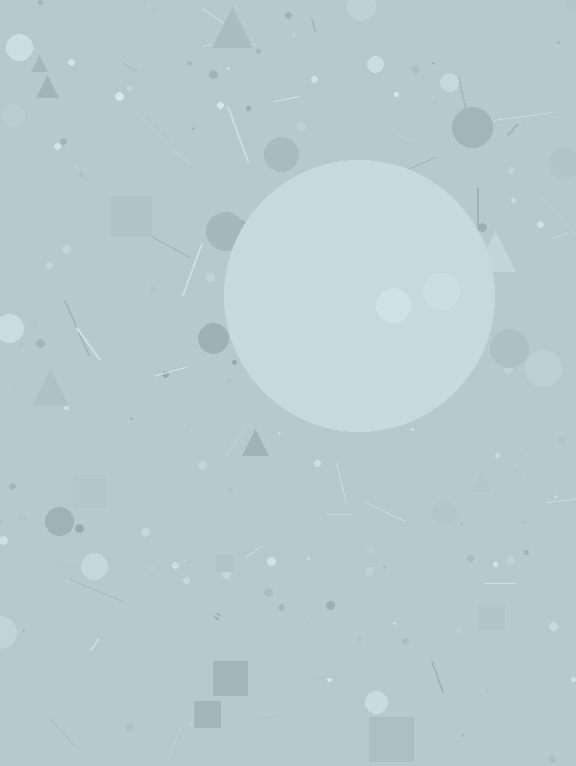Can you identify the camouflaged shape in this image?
The camouflaged shape is a circle.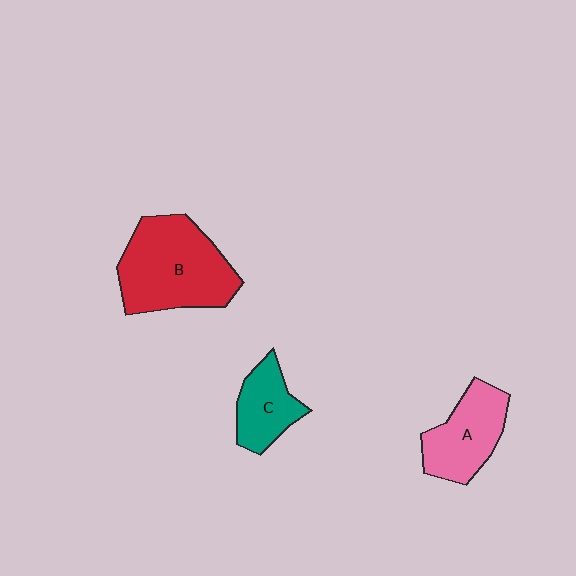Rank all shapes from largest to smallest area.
From largest to smallest: B (red), A (pink), C (teal).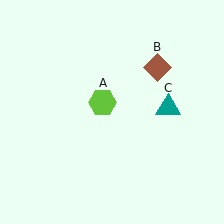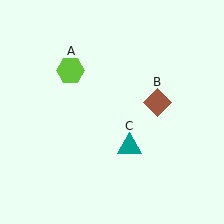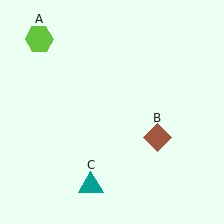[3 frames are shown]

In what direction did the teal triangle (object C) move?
The teal triangle (object C) moved down and to the left.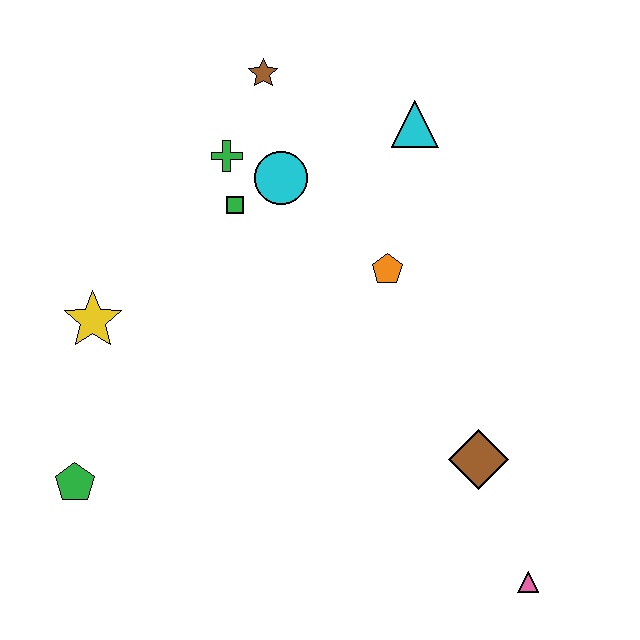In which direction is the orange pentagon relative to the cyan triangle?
The orange pentagon is below the cyan triangle.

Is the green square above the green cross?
No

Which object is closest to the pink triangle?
The brown diamond is closest to the pink triangle.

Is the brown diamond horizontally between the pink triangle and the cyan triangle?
Yes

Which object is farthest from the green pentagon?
The cyan triangle is farthest from the green pentagon.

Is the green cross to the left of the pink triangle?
Yes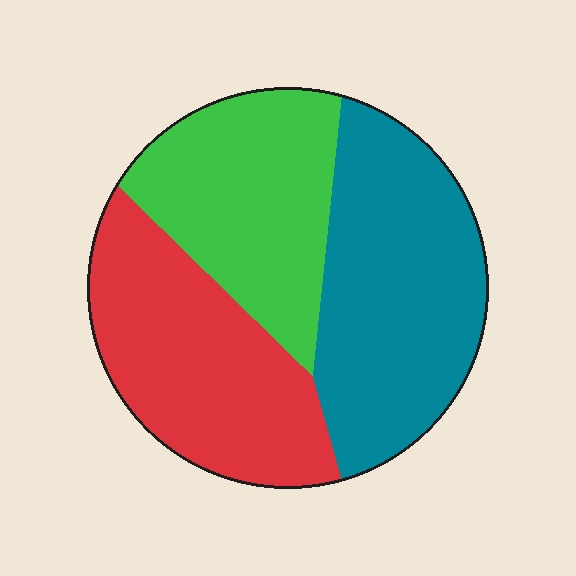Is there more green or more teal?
Teal.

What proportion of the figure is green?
Green takes up about one third (1/3) of the figure.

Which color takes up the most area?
Teal, at roughly 40%.